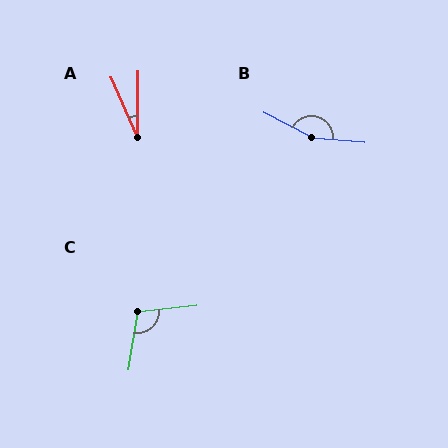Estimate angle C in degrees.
Approximately 105 degrees.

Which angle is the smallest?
A, at approximately 24 degrees.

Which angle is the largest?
B, at approximately 158 degrees.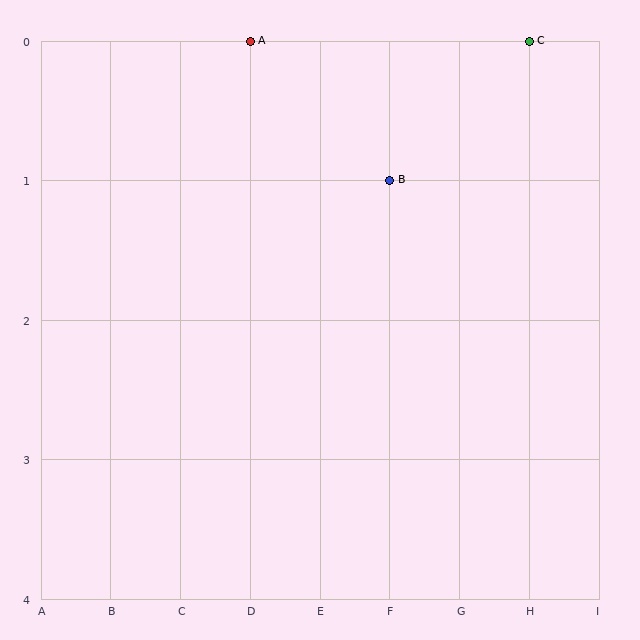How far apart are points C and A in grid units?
Points C and A are 4 columns apart.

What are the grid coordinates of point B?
Point B is at grid coordinates (F, 1).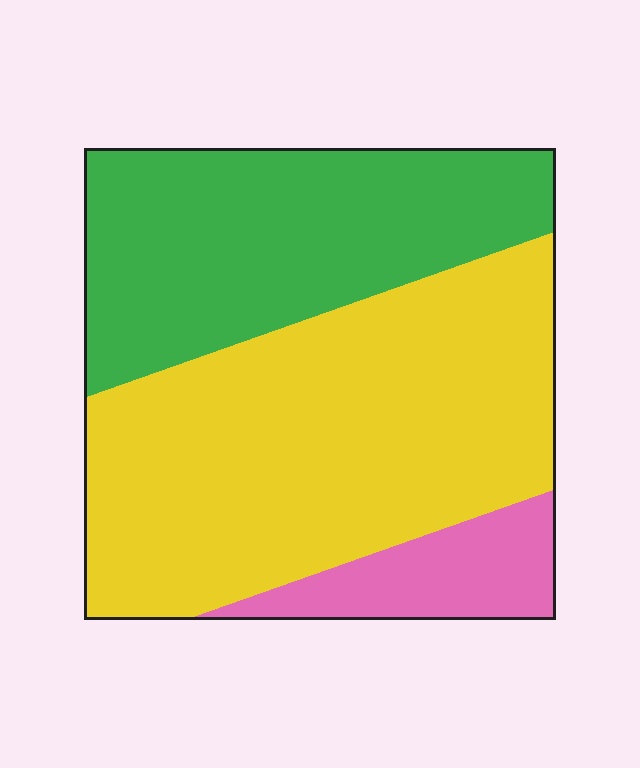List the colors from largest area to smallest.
From largest to smallest: yellow, green, pink.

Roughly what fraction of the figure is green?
Green takes up about one third (1/3) of the figure.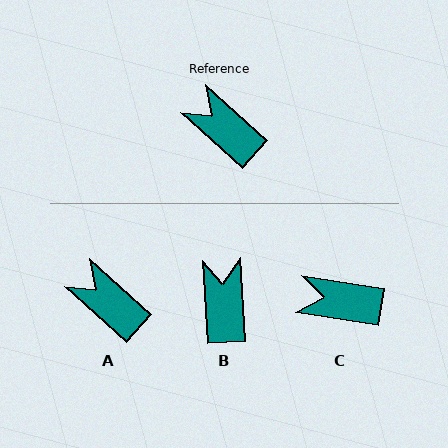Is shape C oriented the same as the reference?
No, it is off by about 33 degrees.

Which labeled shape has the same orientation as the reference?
A.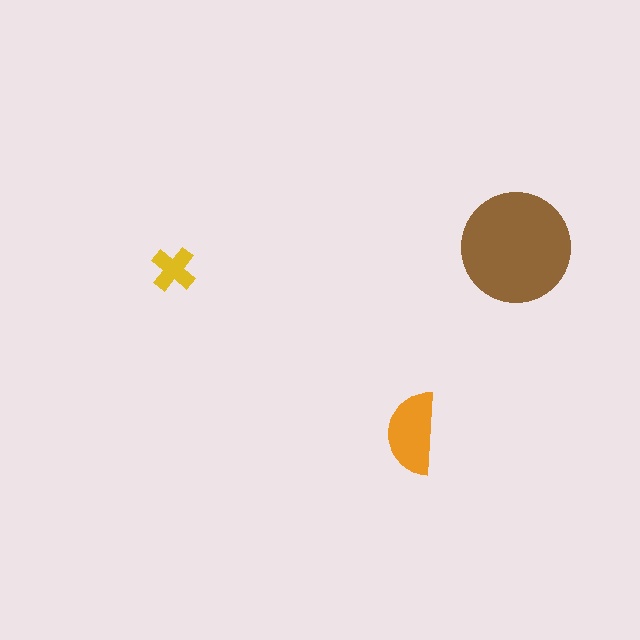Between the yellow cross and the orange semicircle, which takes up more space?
The orange semicircle.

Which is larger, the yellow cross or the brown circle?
The brown circle.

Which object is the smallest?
The yellow cross.